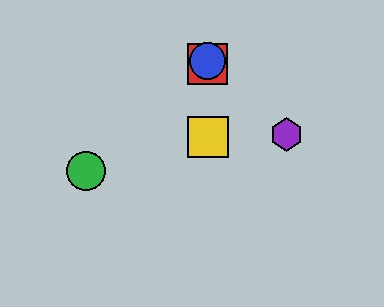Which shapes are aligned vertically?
The red square, the blue circle, the yellow square are aligned vertically.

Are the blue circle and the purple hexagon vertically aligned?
No, the blue circle is at x≈208 and the purple hexagon is at x≈287.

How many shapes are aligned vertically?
3 shapes (the red square, the blue circle, the yellow square) are aligned vertically.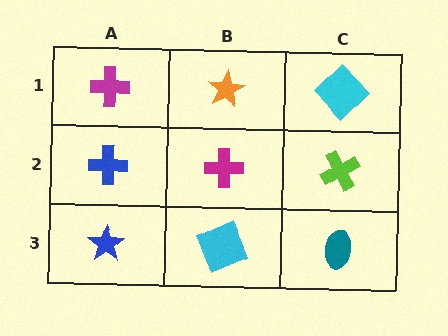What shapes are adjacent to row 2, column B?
An orange star (row 1, column B), a cyan square (row 3, column B), a blue cross (row 2, column A), a lime cross (row 2, column C).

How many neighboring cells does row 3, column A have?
2.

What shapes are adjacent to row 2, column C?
A cyan diamond (row 1, column C), a teal ellipse (row 3, column C), a magenta cross (row 2, column B).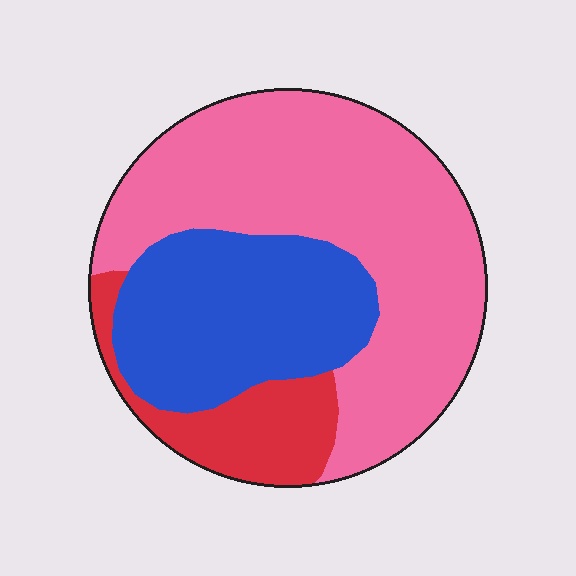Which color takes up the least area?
Red, at roughly 15%.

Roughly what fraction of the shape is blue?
Blue covers roughly 30% of the shape.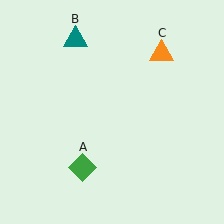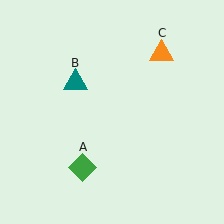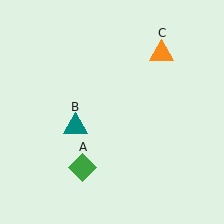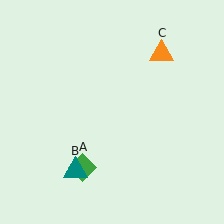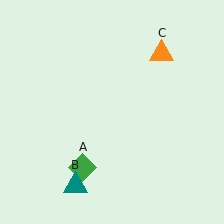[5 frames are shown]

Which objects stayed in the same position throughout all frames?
Green diamond (object A) and orange triangle (object C) remained stationary.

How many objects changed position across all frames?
1 object changed position: teal triangle (object B).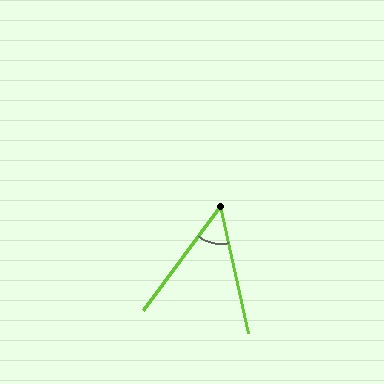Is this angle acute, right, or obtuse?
It is acute.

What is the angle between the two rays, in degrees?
Approximately 49 degrees.